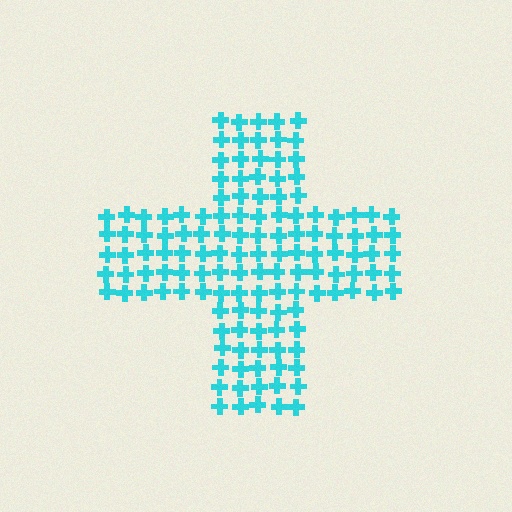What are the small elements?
The small elements are crosses.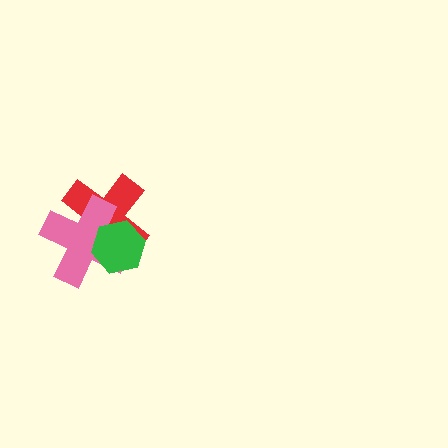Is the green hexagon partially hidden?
No, no other shape covers it.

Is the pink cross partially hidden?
Yes, it is partially covered by another shape.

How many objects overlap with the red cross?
2 objects overlap with the red cross.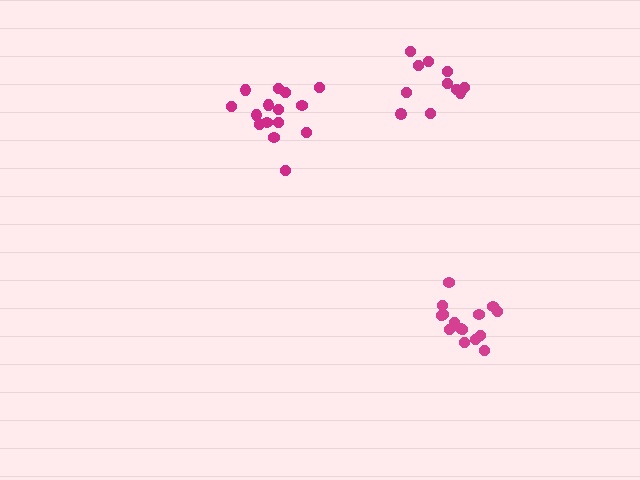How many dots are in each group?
Group 1: 15 dots, Group 2: 11 dots, Group 3: 15 dots (41 total).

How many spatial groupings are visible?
There are 3 spatial groupings.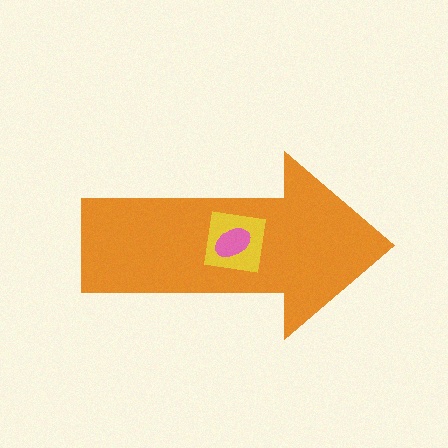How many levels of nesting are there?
3.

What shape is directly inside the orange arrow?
The yellow square.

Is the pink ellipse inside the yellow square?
Yes.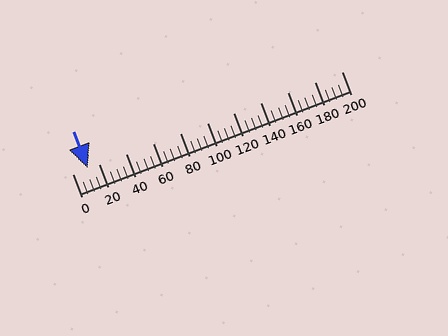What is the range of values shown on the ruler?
The ruler shows values from 0 to 200.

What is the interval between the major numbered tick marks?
The major tick marks are spaced 20 units apart.